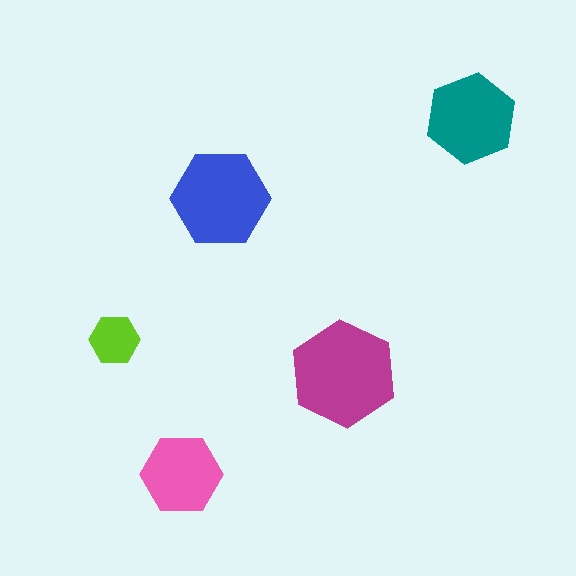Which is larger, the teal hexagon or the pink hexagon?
The teal one.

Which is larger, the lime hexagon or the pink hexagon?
The pink one.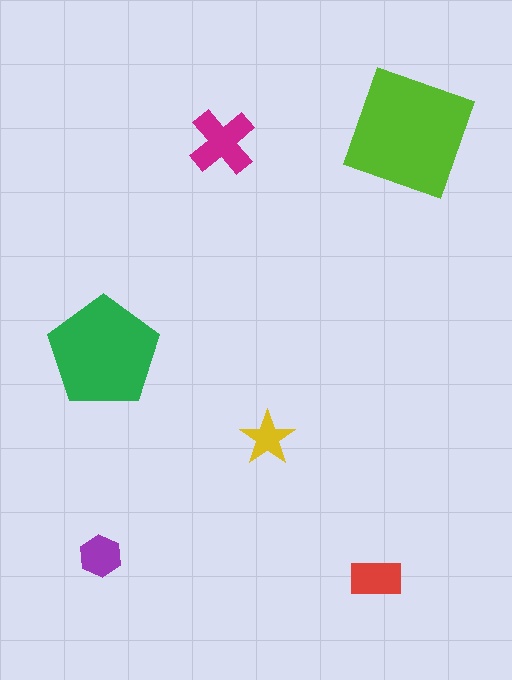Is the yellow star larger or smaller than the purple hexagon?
Smaller.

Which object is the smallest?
The yellow star.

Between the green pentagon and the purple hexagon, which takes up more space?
The green pentagon.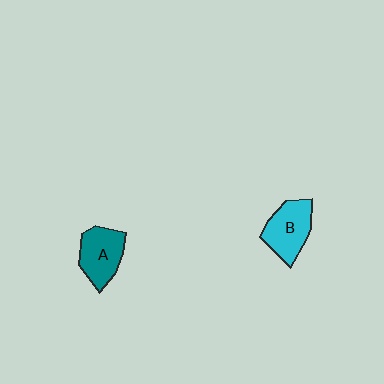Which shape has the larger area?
Shape B (cyan).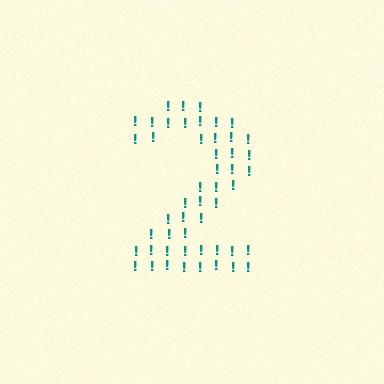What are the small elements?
The small elements are exclamation marks.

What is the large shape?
The large shape is the digit 2.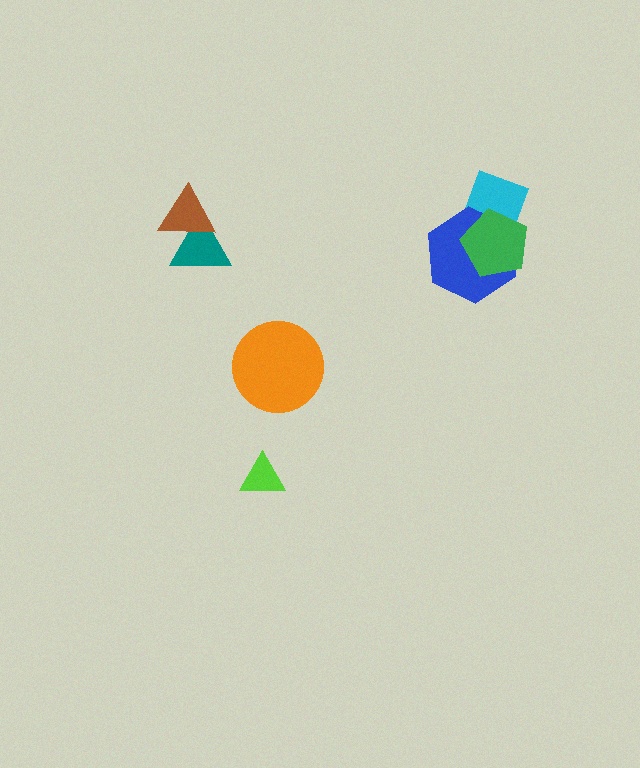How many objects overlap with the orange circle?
0 objects overlap with the orange circle.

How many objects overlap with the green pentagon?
2 objects overlap with the green pentagon.